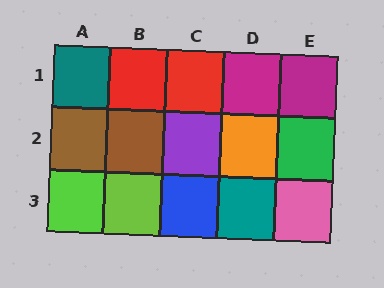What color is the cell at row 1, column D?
Magenta.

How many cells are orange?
1 cell is orange.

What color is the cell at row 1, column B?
Red.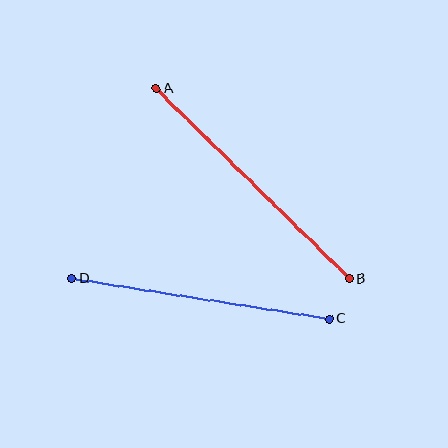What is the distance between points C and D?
The distance is approximately 261 pixels.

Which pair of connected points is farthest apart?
Points A and B are farthest apart.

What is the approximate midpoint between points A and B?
The midpoint is at approximately (253, 184) pixels.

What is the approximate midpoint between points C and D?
The midpoint is at approximately (201, 299) pixels.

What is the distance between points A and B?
The distance is approximately 271 pixels.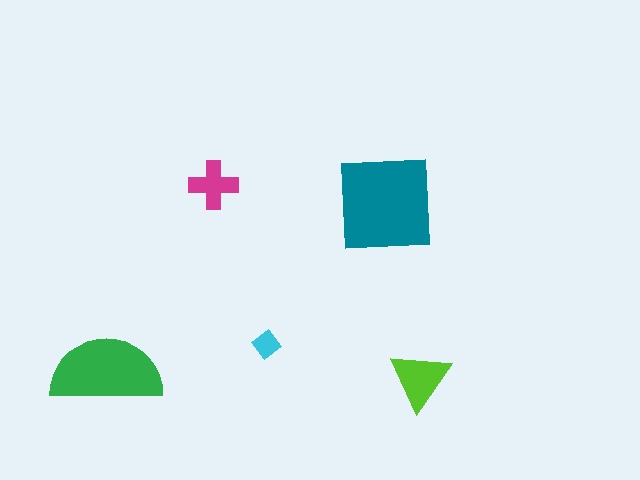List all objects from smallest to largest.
The cyan diamond, the magenta cross, the lime triangle, the green semicircle, the teal square.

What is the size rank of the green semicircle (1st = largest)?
2nd.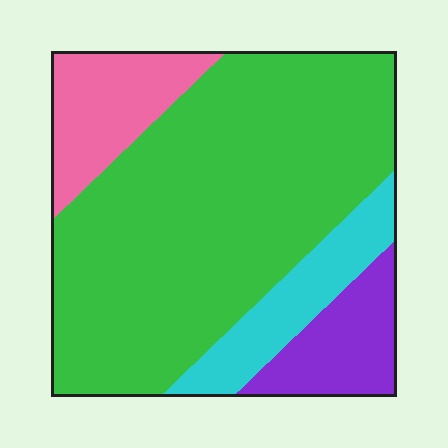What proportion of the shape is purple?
Purple takes up less than a sixth of the shape.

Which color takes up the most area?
Green, at roughly 65%.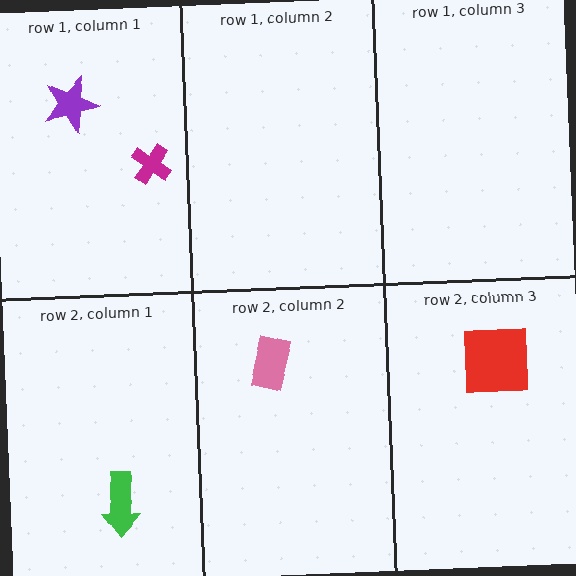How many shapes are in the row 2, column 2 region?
1.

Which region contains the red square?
The row 2, column 3 region.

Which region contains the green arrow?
The row 2, column 1 region.